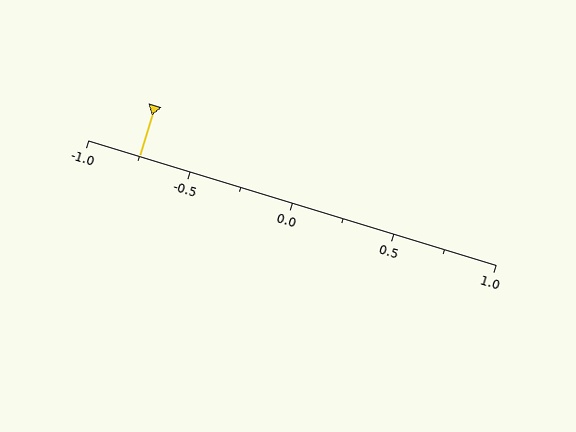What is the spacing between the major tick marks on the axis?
The major ticks are spaced 0.5 apart.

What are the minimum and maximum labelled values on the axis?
The axis runs from -1.0 to 1.0.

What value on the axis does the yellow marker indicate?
The marker indicates approximately -0.75.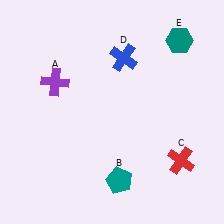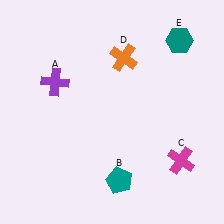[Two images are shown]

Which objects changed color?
C changed from red to magenta. D changed from blue to orange.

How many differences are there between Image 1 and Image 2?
There are 2 differences between the two images.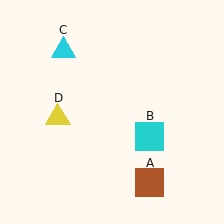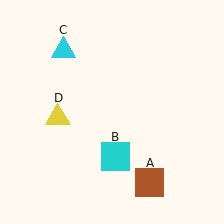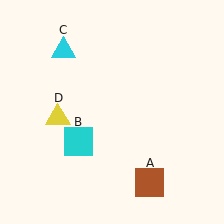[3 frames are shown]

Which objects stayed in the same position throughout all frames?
Brown square (object A) and cyan triangle (object C) and yellow triangle (object D) remained stationary.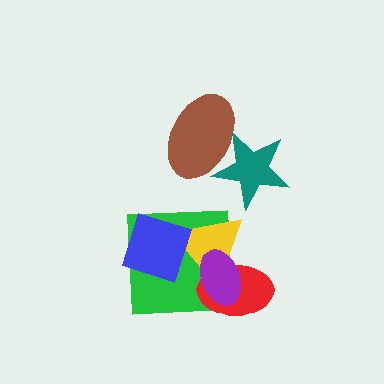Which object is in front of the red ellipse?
The purple ellipse is in front of the red ellipse.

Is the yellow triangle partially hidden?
Yes, it is partially covered by another shape.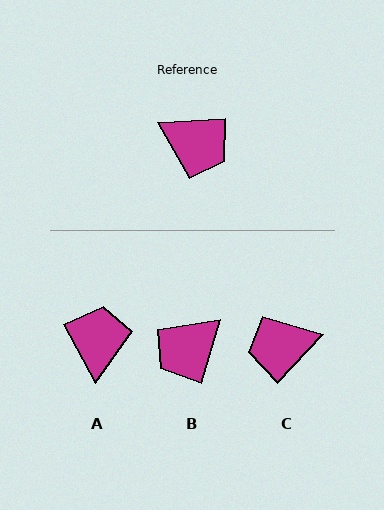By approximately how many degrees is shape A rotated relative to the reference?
Approximately 115 degrees counter-clockwise.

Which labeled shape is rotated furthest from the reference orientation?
C, about 136 degrees away.